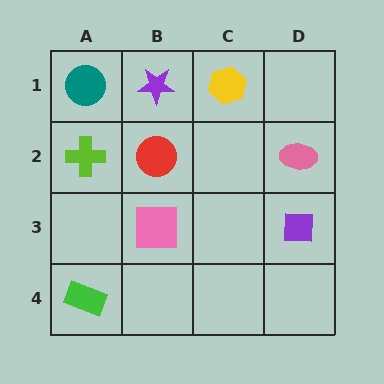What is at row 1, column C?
A yellow hexagon.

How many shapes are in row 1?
3 shapes.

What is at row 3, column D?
A purple square.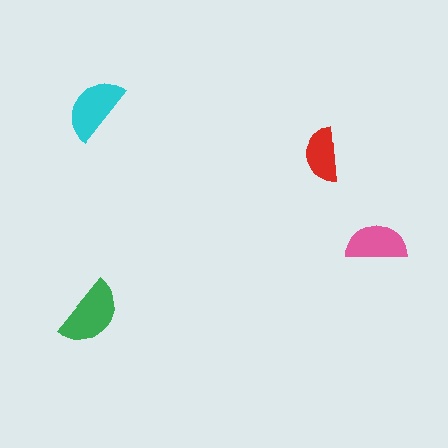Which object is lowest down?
The green semicircle is bottommost.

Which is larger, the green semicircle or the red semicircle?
The green one.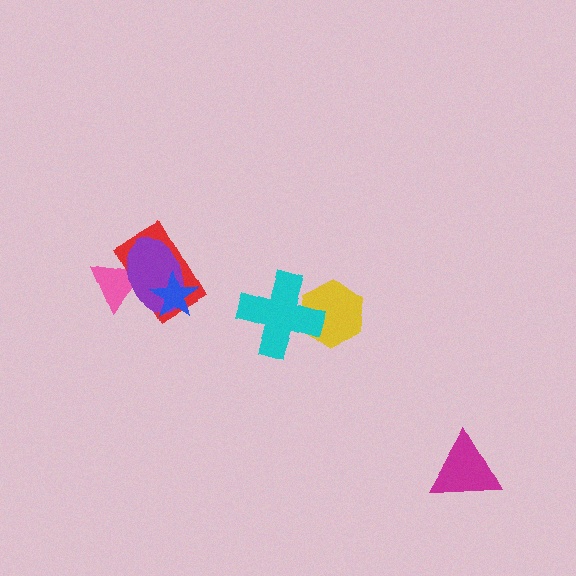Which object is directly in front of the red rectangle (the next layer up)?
The purple ellipse is directly in front of the red rectangle.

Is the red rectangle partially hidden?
Yes, it is partially covered by another shape.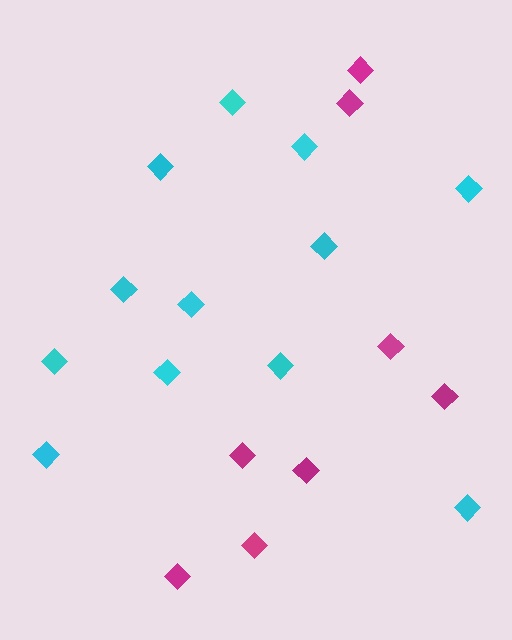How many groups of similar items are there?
There are 2 groups: one group of cyan diamonds (12) and one group of magenta diamonds (8).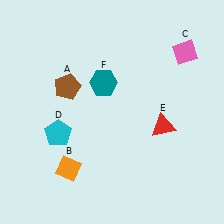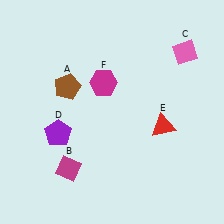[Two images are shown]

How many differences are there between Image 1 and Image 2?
There are 3 differences between the two images.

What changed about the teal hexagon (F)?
In Image 1, F is teal. In Image 2, it changed to magenta.